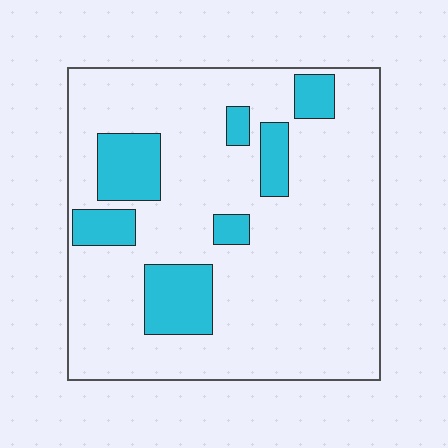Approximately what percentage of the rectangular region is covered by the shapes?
Approximately 20%.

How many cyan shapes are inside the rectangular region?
7.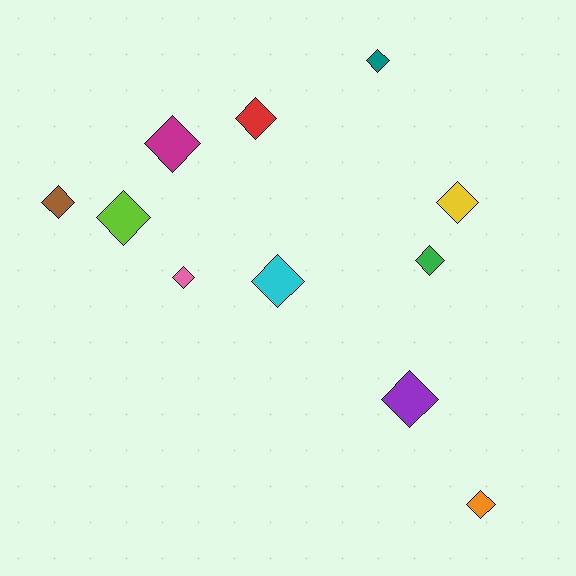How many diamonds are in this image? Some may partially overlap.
There are 11 diamonds.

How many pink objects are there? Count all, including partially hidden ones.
There is 1 pink object.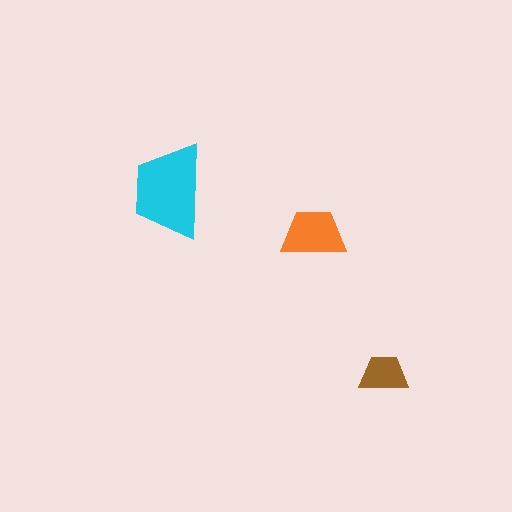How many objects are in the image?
There are 3 objects in the image.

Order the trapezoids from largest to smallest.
the cyan one, the orange one, the brown one.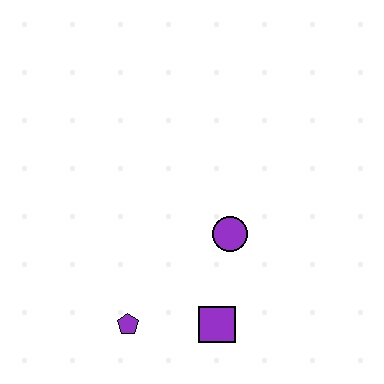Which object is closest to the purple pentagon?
The purple square is closest to the purple pentagon.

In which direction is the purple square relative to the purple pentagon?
The purple square is to the right of the purple pentagon.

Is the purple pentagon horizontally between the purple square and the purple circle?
No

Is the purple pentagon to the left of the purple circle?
Yes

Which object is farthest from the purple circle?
The purple pentagon is farthest from the purple circle.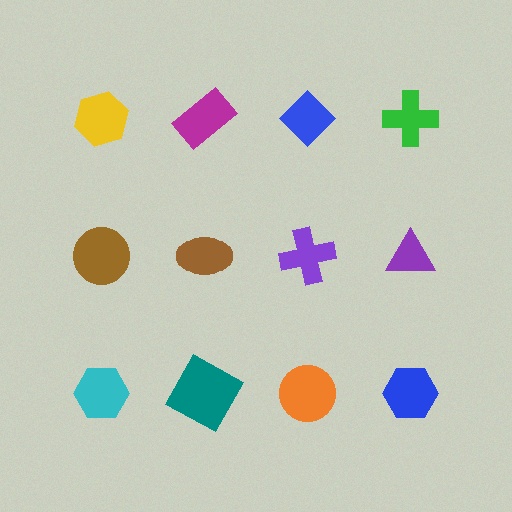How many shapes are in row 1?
4 shapes.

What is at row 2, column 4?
A purple triangle.